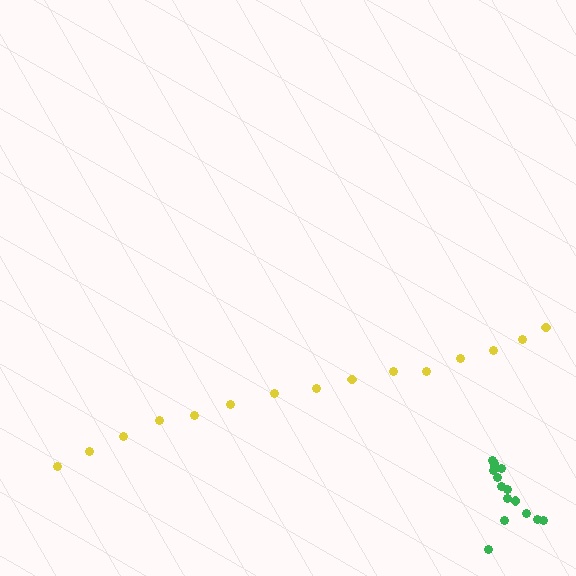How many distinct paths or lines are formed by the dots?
There are 2 distinct paths.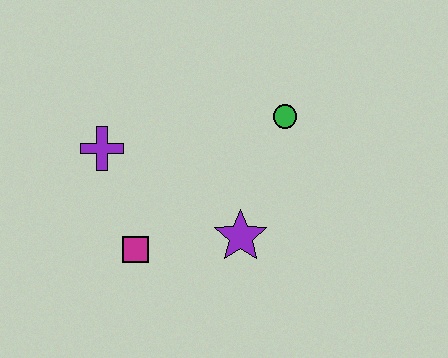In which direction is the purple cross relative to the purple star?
The purple cross is to the left of the purple star.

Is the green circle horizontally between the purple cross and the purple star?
No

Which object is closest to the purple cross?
The magenta square is closest to the purple cross.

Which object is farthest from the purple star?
The purple cross is farthest from the purple star.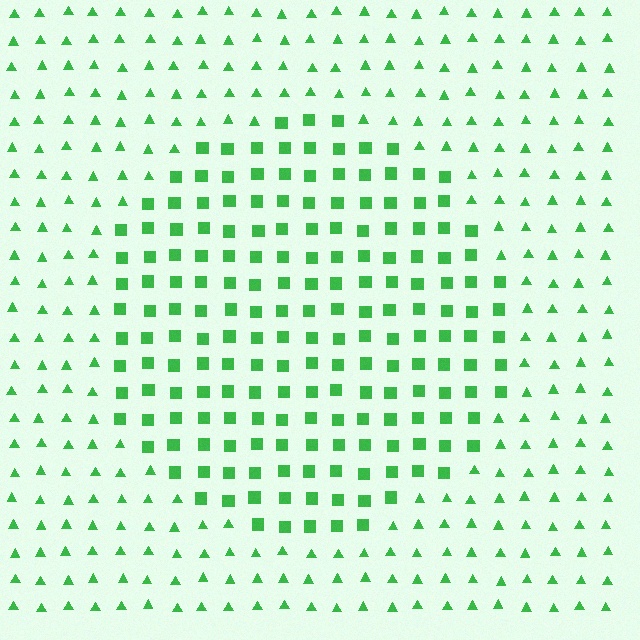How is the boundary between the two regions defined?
The boundary is defined by a change in element shape: squares inside vs. triangles outside. All elements share the same color and spacing.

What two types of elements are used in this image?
The image uses squares inside the circle region and triangles outside it.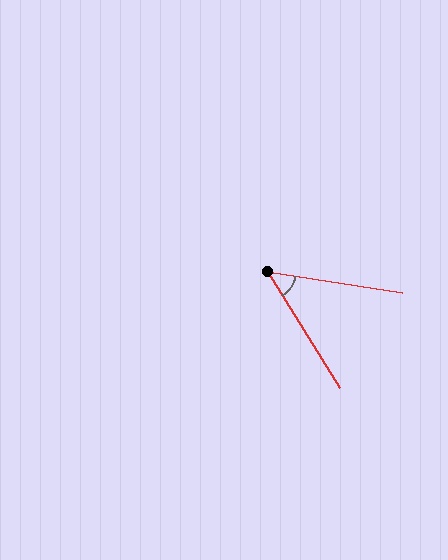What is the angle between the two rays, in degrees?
Approximately 49 degrees.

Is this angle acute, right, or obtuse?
It is acute.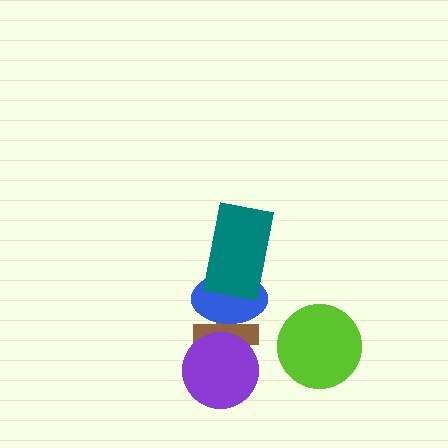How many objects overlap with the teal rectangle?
1 object overlaps with the teal rectangle.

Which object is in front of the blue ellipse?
The teal rectangle is in front of the blue ellipse.